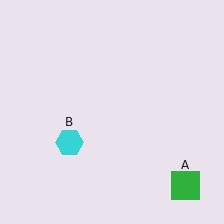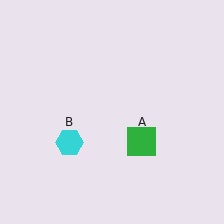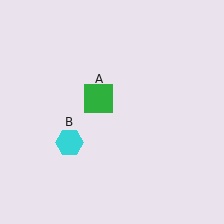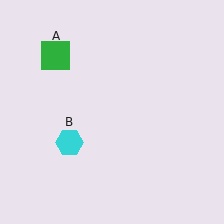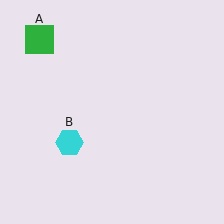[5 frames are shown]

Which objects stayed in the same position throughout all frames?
Cyan hexagon (object B) remained stationary.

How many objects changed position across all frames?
1 object changed position: green square (object A).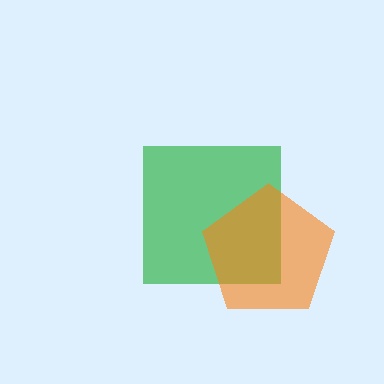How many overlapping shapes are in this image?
There are 2 overlapping shapes in the image.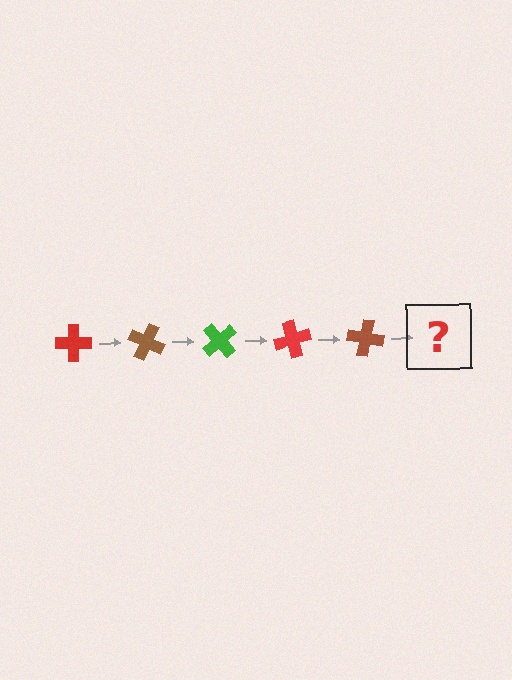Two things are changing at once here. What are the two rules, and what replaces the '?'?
The two rules are that it rotates 25 degrees each step and the color cycles through red, brown, and green. The '?' should be a green cross, rotated 125 degrees from the start.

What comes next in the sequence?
The next element should be a green cross, rotated 125 degrees from the start.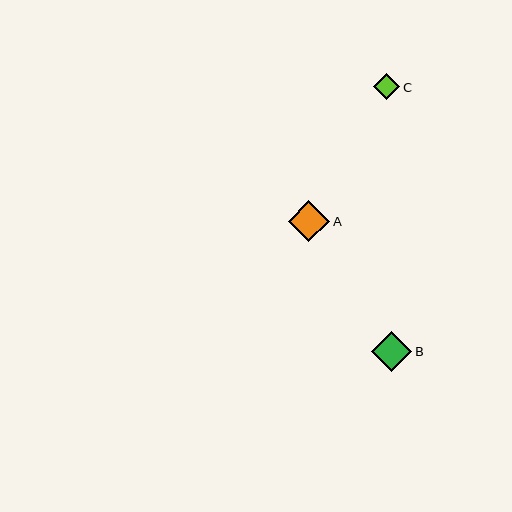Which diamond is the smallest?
Diamond C is the smallest with a size of approximately 26 pixels.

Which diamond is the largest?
Diamond A is the largest with a size of approximately 41 pixels.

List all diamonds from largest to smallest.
From largest to smallest: A, B, C.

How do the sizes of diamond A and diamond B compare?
Diamond A and diamond B are approximately the same size.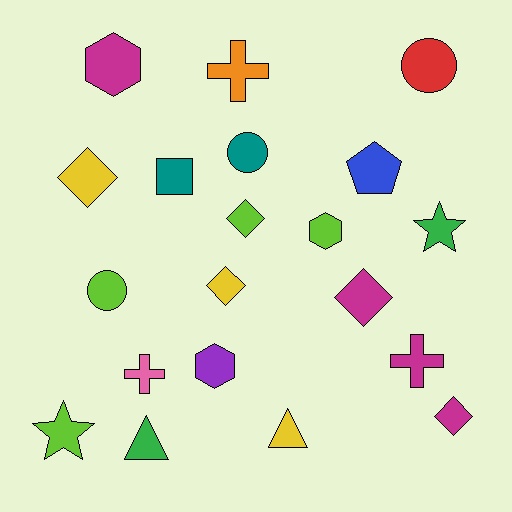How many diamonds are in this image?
There are 5 diamonds.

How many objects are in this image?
There are 20 objects.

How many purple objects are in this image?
There is 1 purple object.